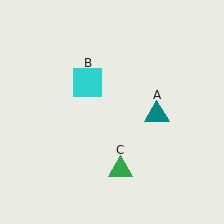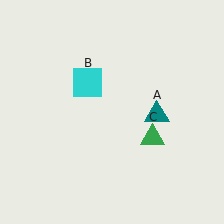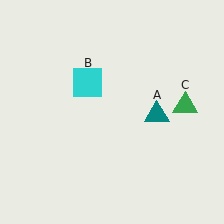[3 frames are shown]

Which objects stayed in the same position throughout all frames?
Teal triangle (object A) and cyan square (object B) remained stationary.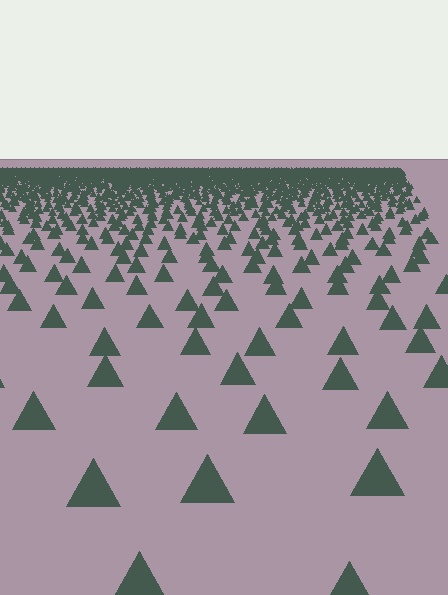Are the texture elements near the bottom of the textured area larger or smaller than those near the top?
Larger. Near the bottom, elements are closer to the viewer and appear at a bigger on-screen size.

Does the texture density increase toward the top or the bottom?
Density increases toward the top.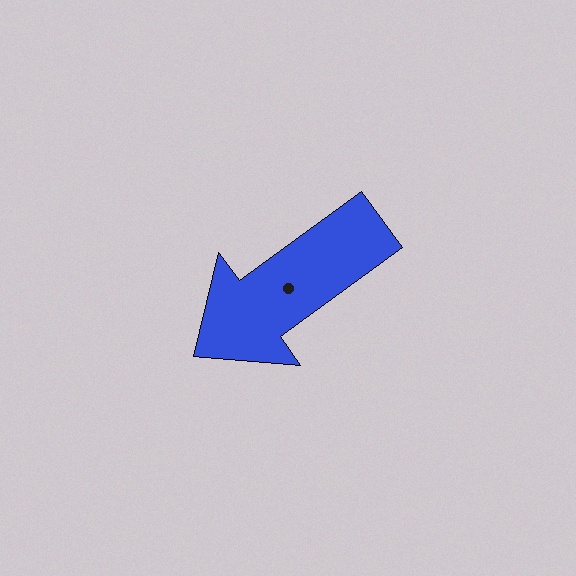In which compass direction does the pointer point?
Southwest.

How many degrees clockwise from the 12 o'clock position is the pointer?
Approximately 234 degrees.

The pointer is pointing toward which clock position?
Roughly 8 o'clock.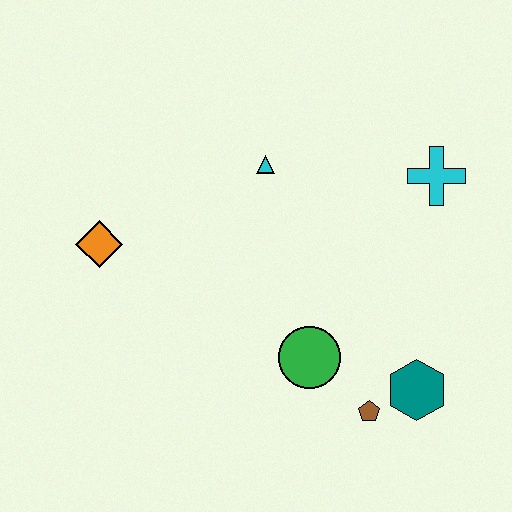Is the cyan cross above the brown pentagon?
Yes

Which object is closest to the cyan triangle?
The cyan cross is closest to the cyan triangle.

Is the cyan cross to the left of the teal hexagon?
No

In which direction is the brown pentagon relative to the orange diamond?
The brown pentagon is to the right of the orange diamond.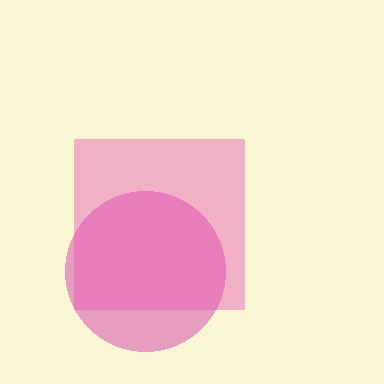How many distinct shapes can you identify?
There are 2 distinct shapes: a magenta circle, a pink square.